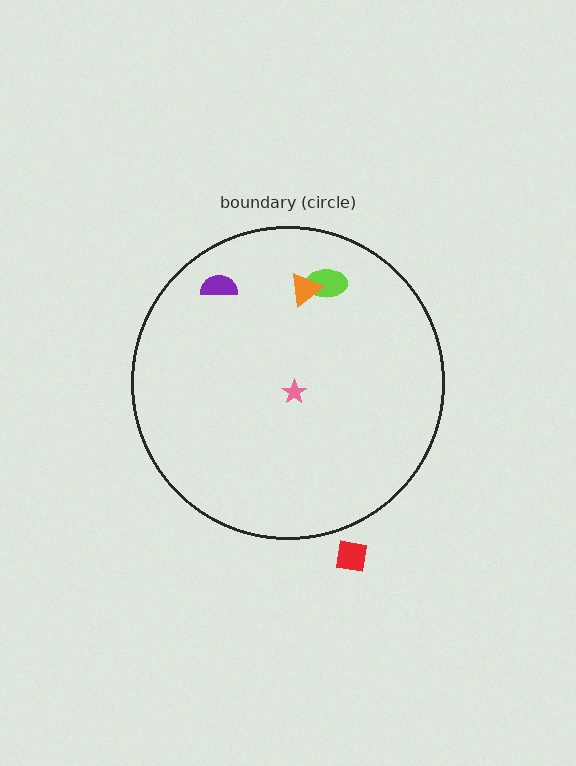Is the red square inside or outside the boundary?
Outside.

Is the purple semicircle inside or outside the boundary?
Inside.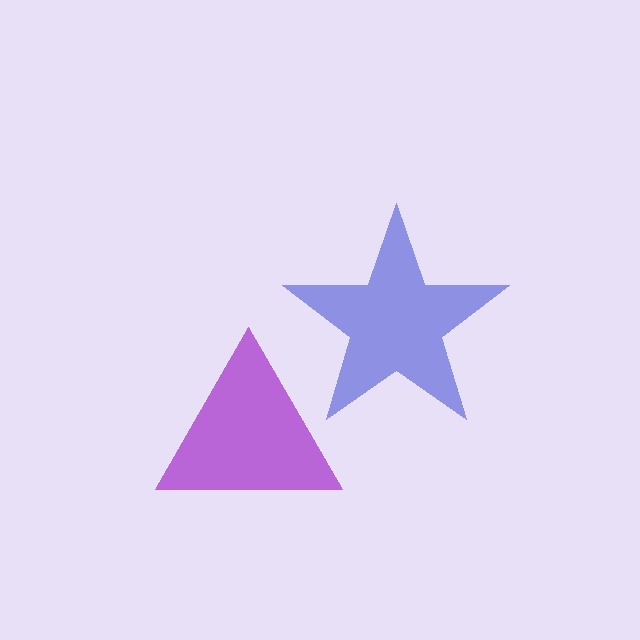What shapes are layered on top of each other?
The layered shapes are: a blue star, a purple triangle.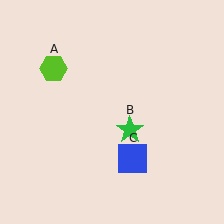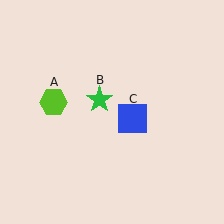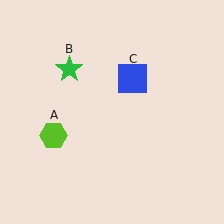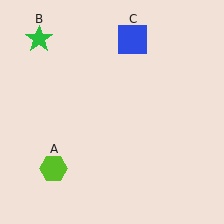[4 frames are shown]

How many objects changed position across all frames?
3 objects changed position: lime hexagon (object A), green star (object B), blue square (object C).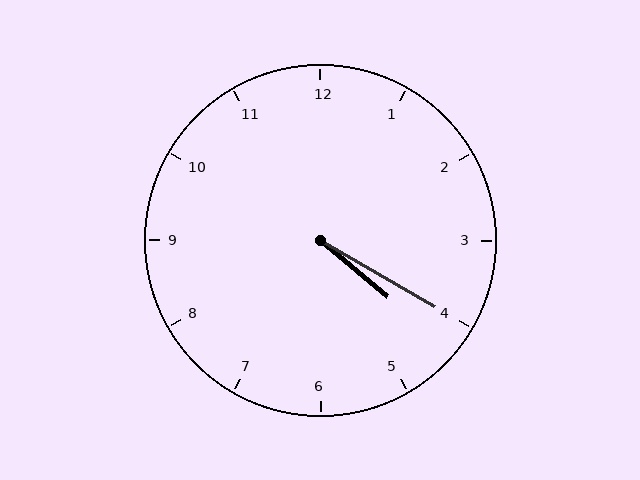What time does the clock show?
4:20.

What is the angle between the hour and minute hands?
Approximately 10 degrees.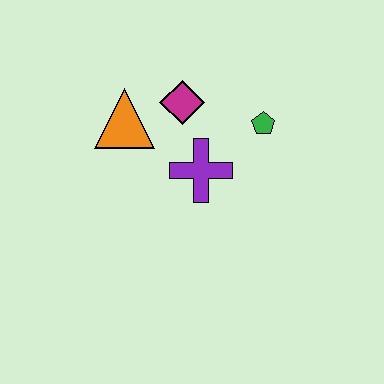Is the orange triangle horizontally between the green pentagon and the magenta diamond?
No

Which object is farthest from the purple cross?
The orange triangle is farthest from the purple cross.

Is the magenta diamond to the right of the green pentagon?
No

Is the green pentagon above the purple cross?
Yes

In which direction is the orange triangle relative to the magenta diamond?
The orange triangle is to the left of the magenta diamond.